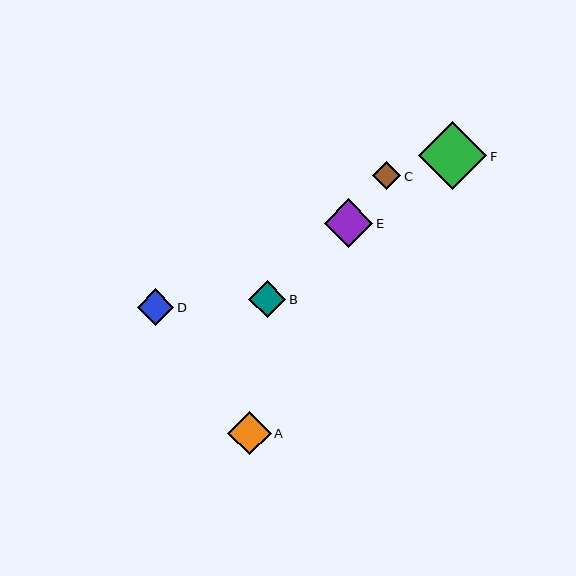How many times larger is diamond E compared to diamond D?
Diamond E is approximately 1.3 times the size of diamond D.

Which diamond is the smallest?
Diamond C is the smallest with a size of approximately 28 pixels.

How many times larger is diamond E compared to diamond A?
Diamond E is approximately 1.1 times the size of diamond A.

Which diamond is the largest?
Diamond F is the largest with a size of approximately 68 pixels.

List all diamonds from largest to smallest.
From largest to smallest: F, E, A, D, B, C.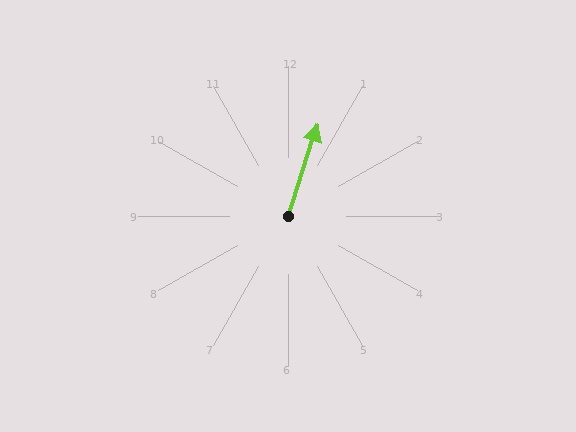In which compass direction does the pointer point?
North.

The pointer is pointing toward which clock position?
Roughly 1 o'clock.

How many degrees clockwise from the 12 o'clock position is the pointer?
Approximately 18 degrees.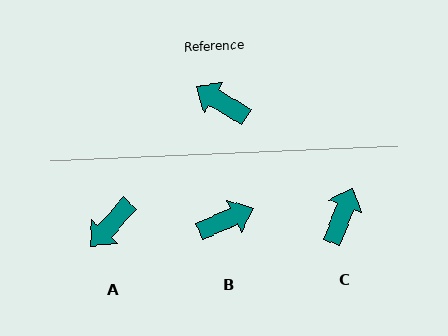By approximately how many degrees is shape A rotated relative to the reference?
Approximately 79 degrees counter-clockwise.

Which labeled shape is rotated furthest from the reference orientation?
B, about 125 degrees away.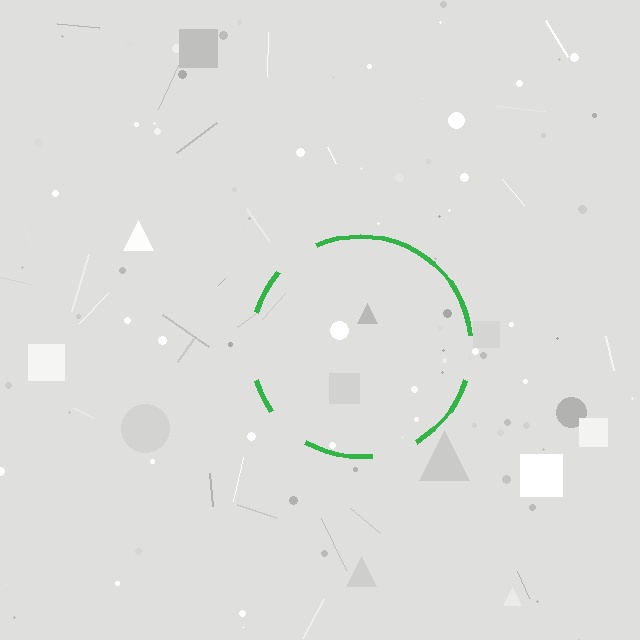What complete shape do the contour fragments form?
The contour fragments form a circle.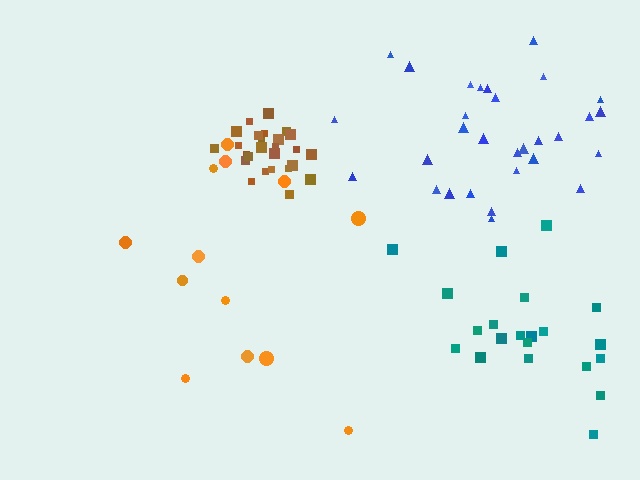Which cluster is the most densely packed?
Brown.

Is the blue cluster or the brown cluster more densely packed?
Brown.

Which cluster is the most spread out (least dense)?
Orange.